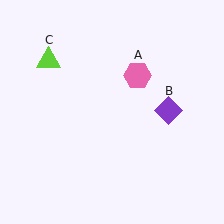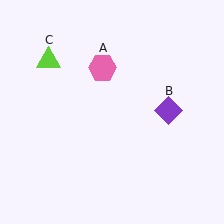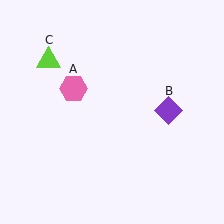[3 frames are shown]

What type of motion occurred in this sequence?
The pink hexagon (object A) rotated counterclockwise around the center of the scene.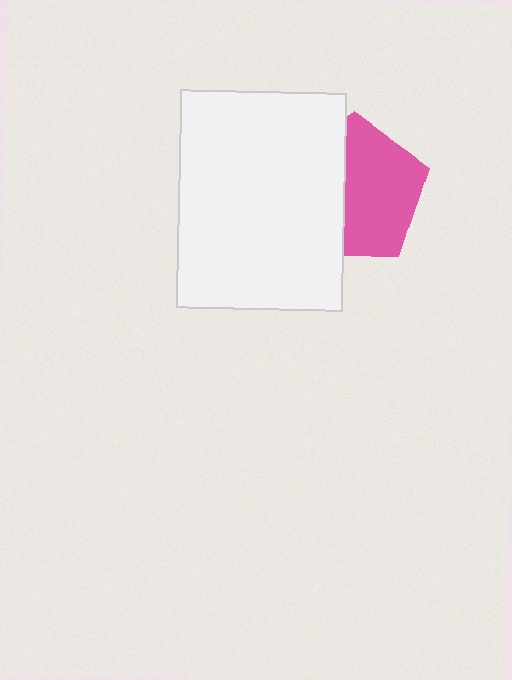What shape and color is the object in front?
The object in front is a white rectangle.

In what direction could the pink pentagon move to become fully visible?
The pink pentagon could move right. That would shift it out from behind the white rectangle entirely.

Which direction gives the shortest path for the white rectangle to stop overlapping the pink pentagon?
Moving left gives the shortest separation.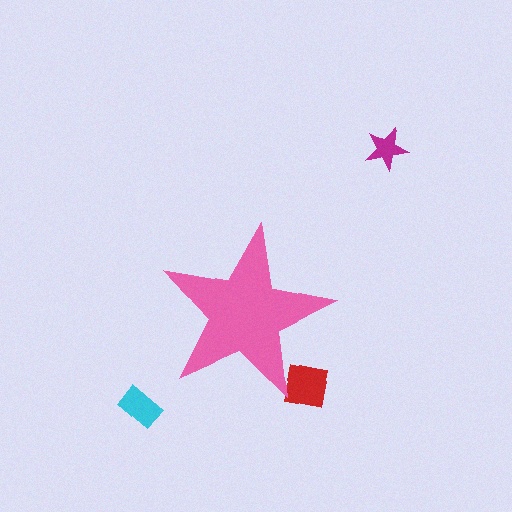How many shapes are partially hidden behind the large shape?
1 shape is partially hidden.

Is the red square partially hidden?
Yes, the red square is partially hidden behind the pink star.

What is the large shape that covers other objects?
A pink star.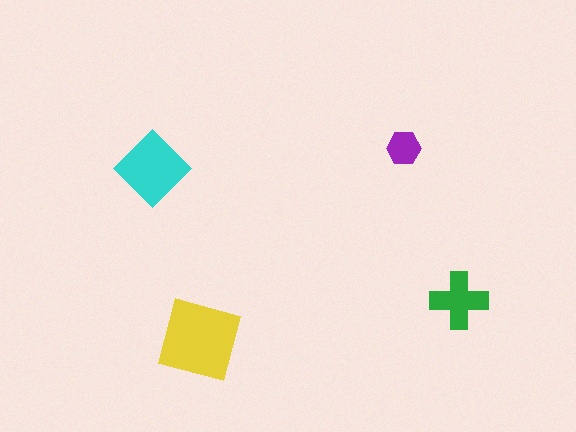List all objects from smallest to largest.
The purple hexagon, the green cross, the cyan diamond, the yellow square.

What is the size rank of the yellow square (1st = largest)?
1st.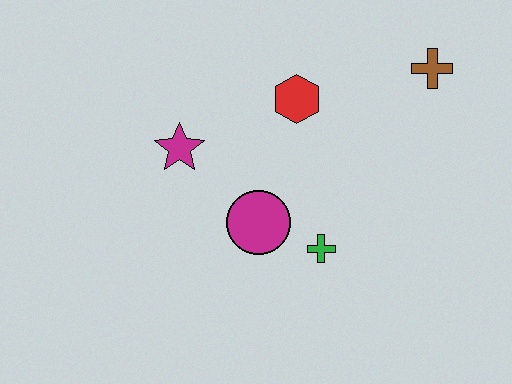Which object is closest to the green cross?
The magenta circle is closest to the green cross.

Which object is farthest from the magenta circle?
The brown cross is farthest from the magenta circle.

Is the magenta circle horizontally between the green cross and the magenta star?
Yes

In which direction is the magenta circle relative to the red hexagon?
The magenta circle is below the red hexagon.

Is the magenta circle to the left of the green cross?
Yes